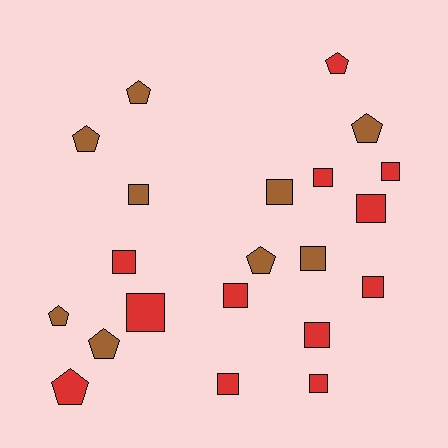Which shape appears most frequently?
Square, with 13 objects.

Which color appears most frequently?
Red, with 12 objects.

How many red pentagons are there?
There are 2 red pentagons.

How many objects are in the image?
There are 21 objects.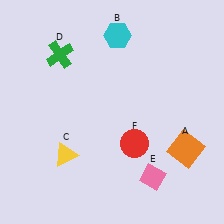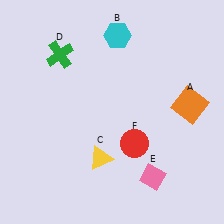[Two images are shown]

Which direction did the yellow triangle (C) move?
The yellow triangle (C) moved right.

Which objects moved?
The objects that moved are: the orange square (A), the yellow triangle (C).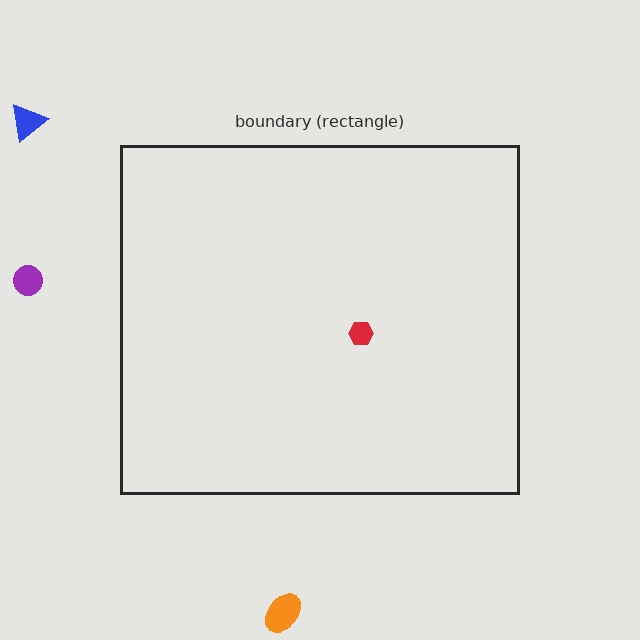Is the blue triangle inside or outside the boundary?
Outside.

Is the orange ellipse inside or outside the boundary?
Outside.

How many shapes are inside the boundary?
1 inside, 3 outside.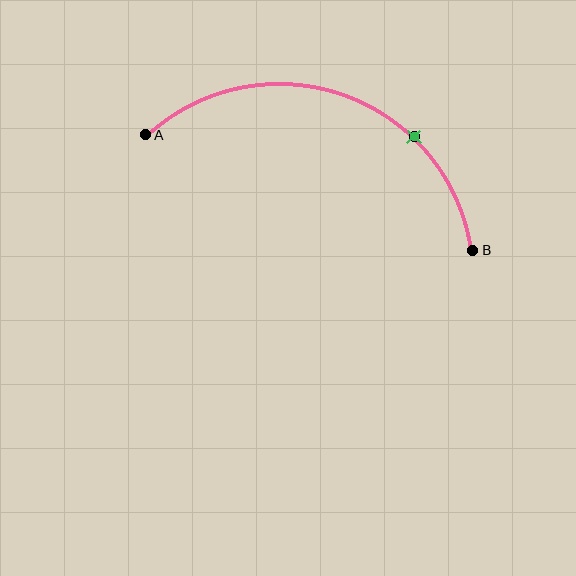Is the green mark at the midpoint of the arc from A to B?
No. The green mark lies on the arc but is closer to endpoint B. The arc midpoint would be at the point on the curve equidistant along the arc from both A and B.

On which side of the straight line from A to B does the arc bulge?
The arc bulges above the straight line connecting A and B.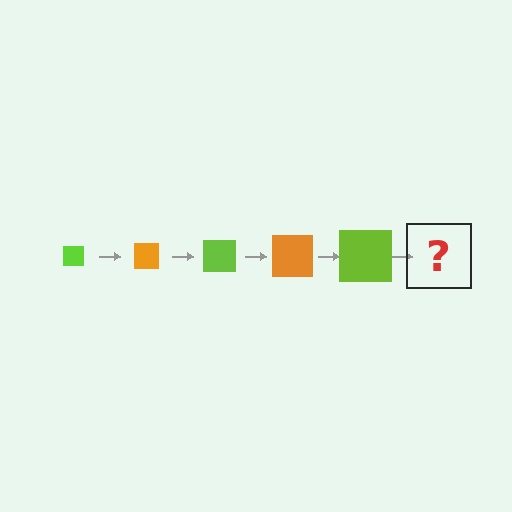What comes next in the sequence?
The next element should be an orange square, larger than the previous one.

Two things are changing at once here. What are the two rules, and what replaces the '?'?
The two rules are that the square grows larger each step and the color cycles through lime and orange. The '?' should be an orange square, larger than the previous one.